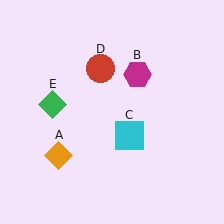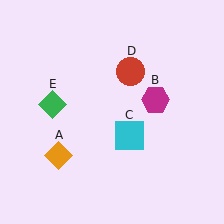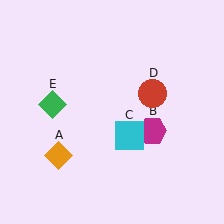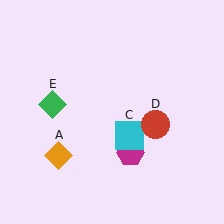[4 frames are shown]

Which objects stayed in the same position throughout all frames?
Orange diamond (object A) and cyan square (object C) and green diamond (object E) remained stationary.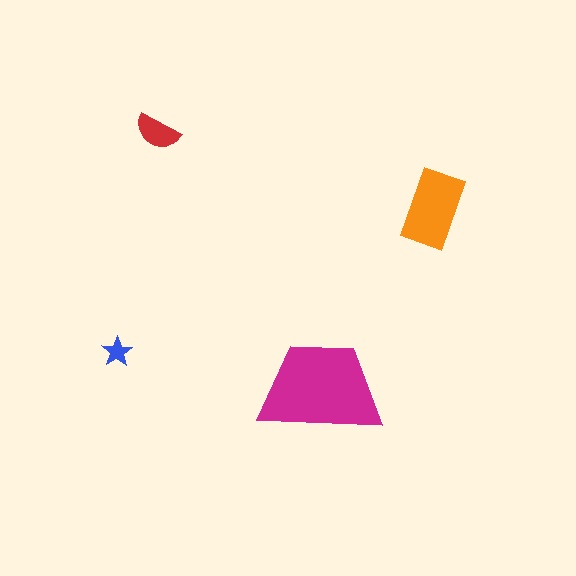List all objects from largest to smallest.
The magenta trapezoid, the orange rectangle, the red semicircle, the blue star.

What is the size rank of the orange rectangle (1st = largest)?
2nd.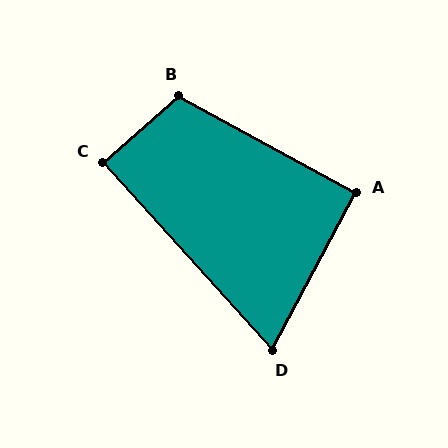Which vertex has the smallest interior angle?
D, at approximately 70 degrees.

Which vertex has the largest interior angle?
B, at approximately 110 degrees.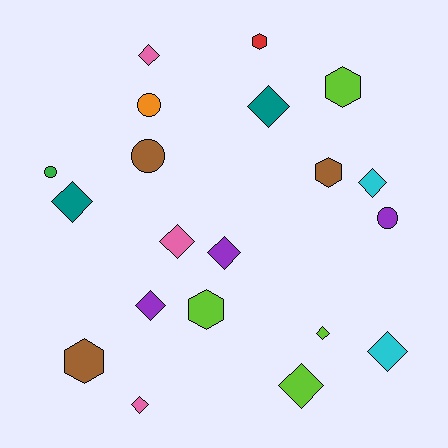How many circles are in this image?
There are 4 circles.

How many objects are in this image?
There are 20 objects.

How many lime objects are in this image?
There are 4 lime objects.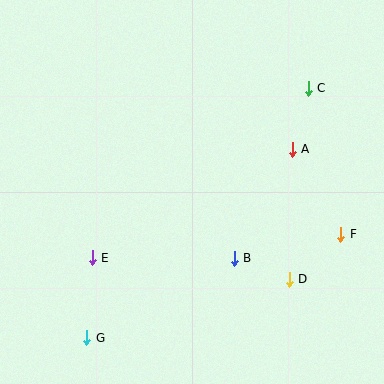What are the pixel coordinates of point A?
Point A is at (292, 149).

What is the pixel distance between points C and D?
The distance between C and D is 192 pixels.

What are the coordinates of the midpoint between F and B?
The midpoint between F and B is at (288, 246).